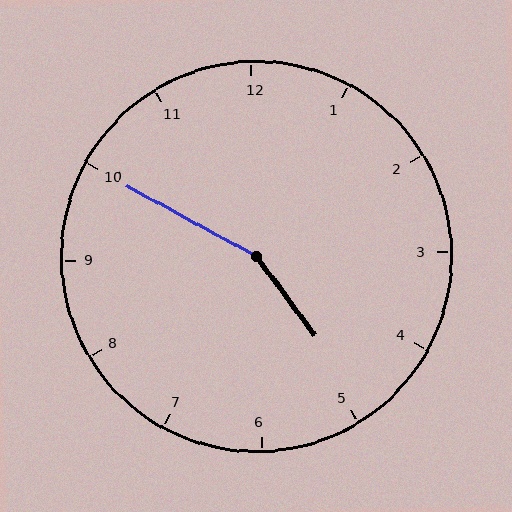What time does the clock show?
4:50.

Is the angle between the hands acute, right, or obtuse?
It is obtuse.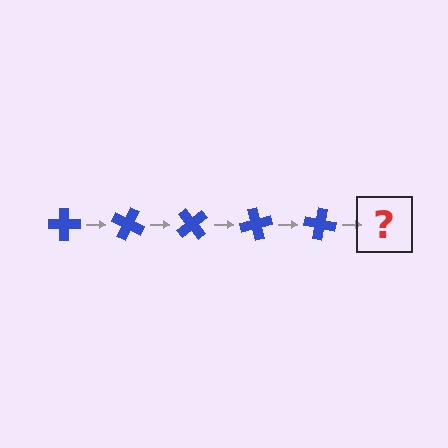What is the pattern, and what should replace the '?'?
The pattern is that the cross rotates 25 degrees each step. The '?' should be a blue cross rotated 125 degrees.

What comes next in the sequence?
The next element should be a blue cross rotated 125 degrees.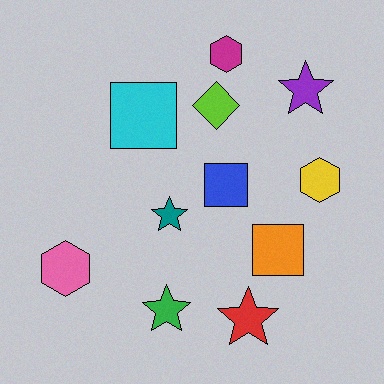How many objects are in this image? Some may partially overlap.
There are 11 objects.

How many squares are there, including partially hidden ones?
There are 3 squares.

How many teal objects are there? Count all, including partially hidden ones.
There is 1 teal object.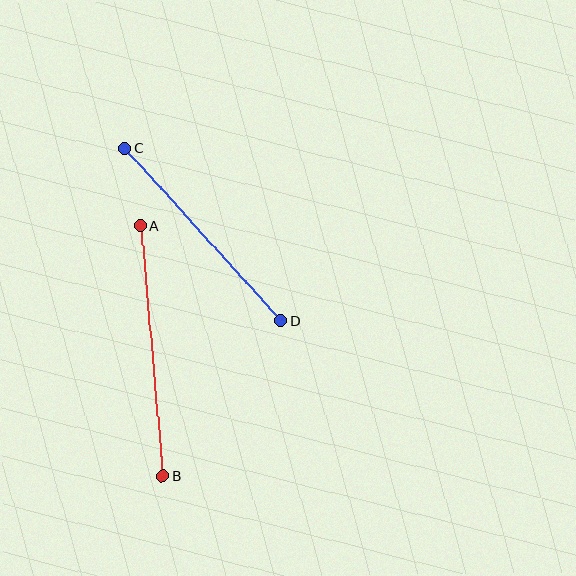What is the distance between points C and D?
The distance is approximately 232 pixels.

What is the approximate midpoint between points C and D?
The midpoint is at approximately (203, 235) pixels.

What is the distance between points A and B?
The distance is approximately 252 pixels.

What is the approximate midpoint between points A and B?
The midpoint is at approximately (152, 351) pixels.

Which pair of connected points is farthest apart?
Points A and B are farthest apart.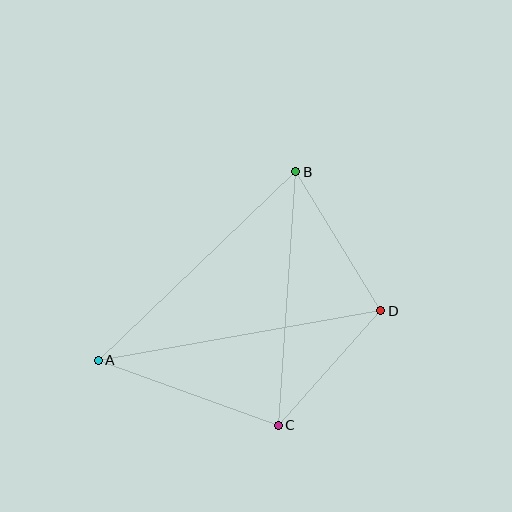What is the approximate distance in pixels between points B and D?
The distance between B and D is approximately 163 pixels.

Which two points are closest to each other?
Points C and D are closest to each other.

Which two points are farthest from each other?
Points A and D are farthest from each other.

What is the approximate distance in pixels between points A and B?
The distance between A and B is approximately 273 pixels.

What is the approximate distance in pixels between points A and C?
The distance between A and C is approximately 191 pixels.